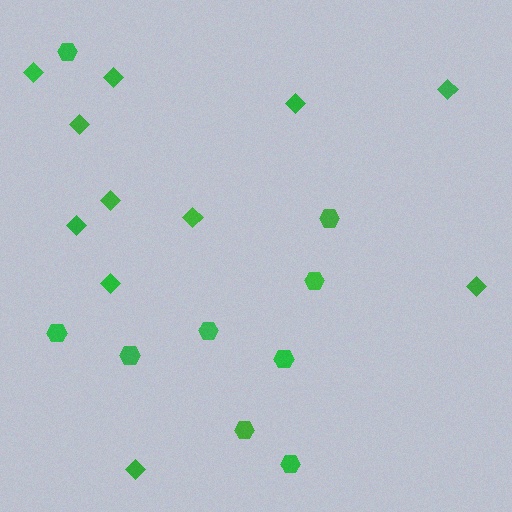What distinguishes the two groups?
There are 2 groups: one group of diamonds (11) and one group of hexagons (9).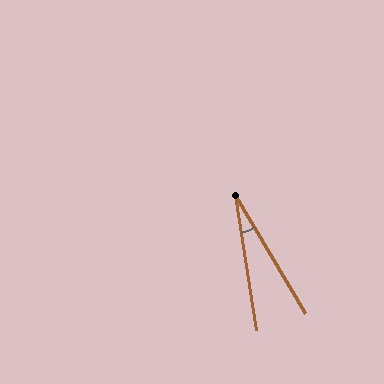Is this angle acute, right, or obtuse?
It is acute.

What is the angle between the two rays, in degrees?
Approximately 22 degrees.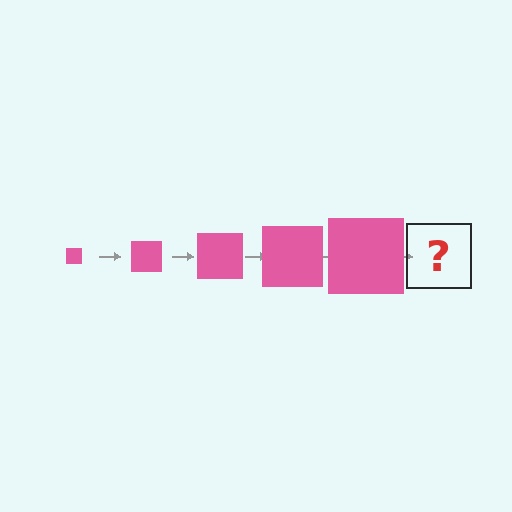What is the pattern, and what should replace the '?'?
The pattern is that the square gets progressively larger each step. The '?' should be a pink square, larger than the previous one.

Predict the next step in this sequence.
The next step is a pink square, larger than the previous one.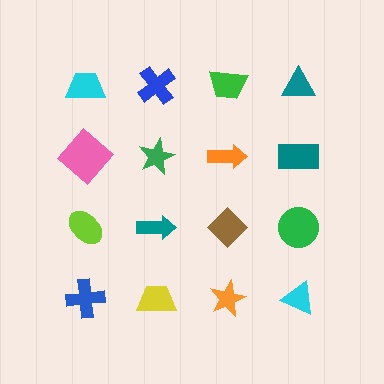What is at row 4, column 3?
An orange star.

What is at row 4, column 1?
A blue cross.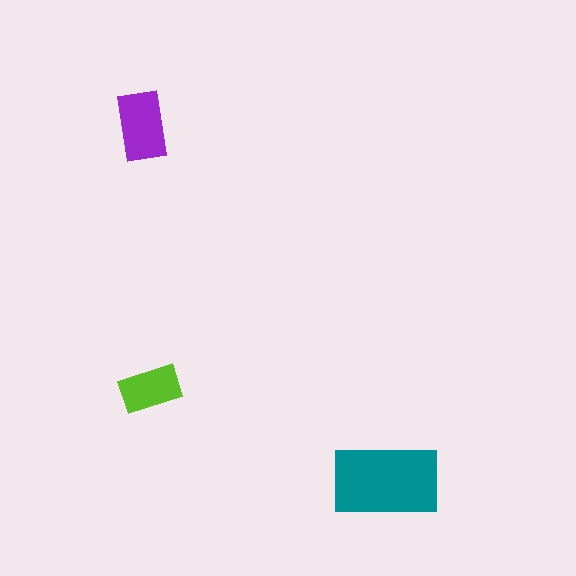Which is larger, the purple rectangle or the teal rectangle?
The teal one.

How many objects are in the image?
There are 3 objects in the image.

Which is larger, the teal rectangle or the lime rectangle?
The teal one.